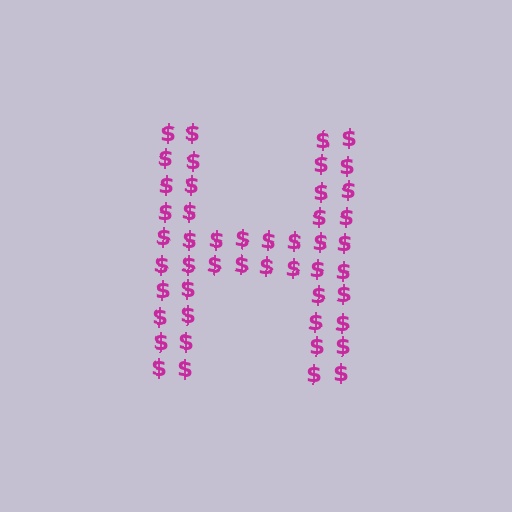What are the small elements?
The small elements are dollar signs.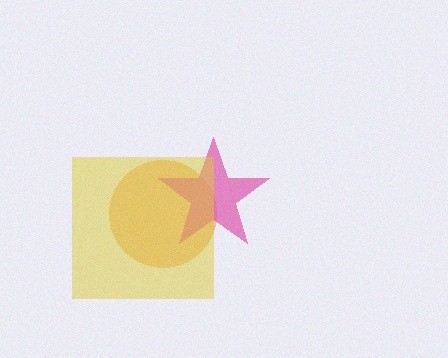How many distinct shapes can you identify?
There are 3 distinct shapes: an orange circle, a pink star, a yellow square.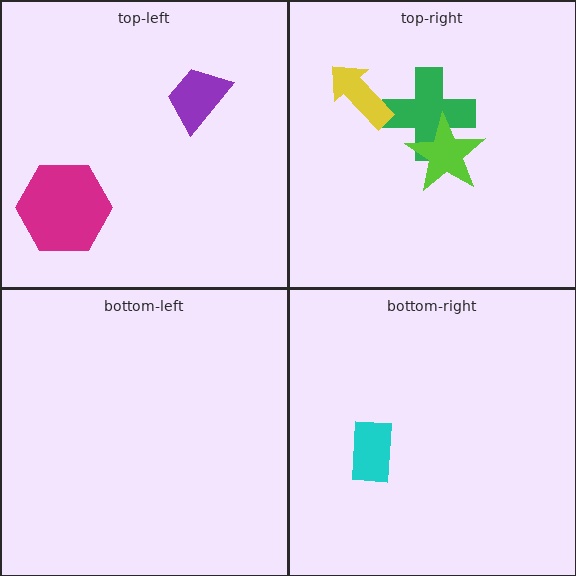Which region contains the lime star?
The top-right region.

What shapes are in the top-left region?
The magenta hexagon, the purple trapezoid.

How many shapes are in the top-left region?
2.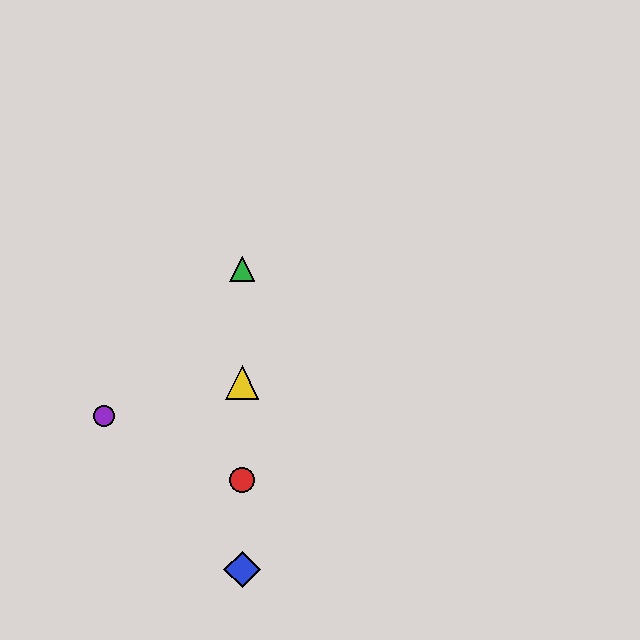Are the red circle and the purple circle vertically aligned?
No, the red circle is at x≈242 and the purple circle is at x≈104.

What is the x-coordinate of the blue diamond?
The blue diamond is at x≈242.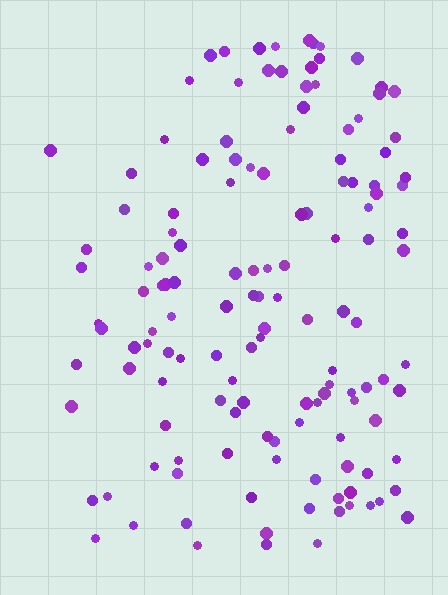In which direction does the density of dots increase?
From left to right, with the right side densest.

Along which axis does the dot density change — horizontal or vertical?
Horizontal.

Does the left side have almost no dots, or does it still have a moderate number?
Still a moderate number, just noticeably fewer than the right.